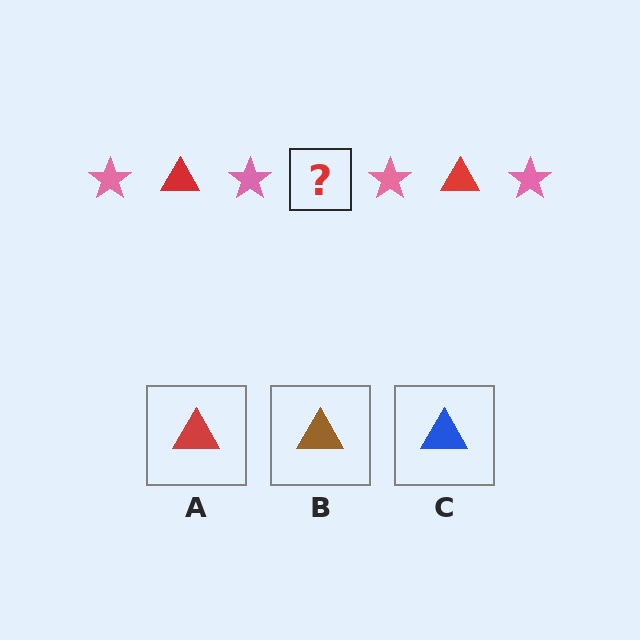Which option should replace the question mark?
Option A.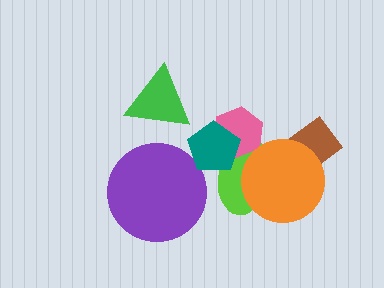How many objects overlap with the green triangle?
0 objects overlap with the green triangle.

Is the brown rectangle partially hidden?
Yes, it is partially covered by another shape.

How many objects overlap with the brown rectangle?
1 object overlaps with the brown rectangle.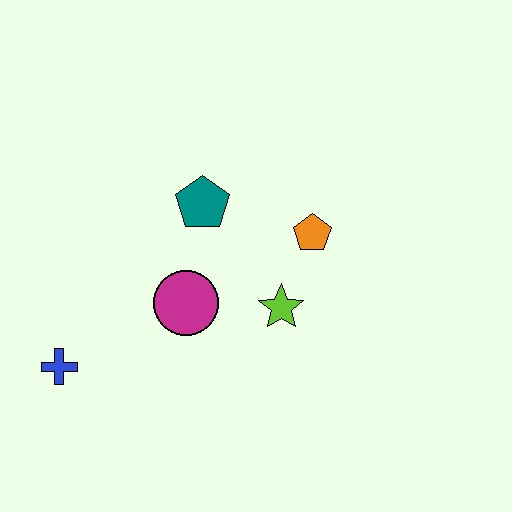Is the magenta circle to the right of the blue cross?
Yes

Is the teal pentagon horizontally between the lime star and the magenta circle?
Yes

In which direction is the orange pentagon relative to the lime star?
The orange pentagon is above the lime star.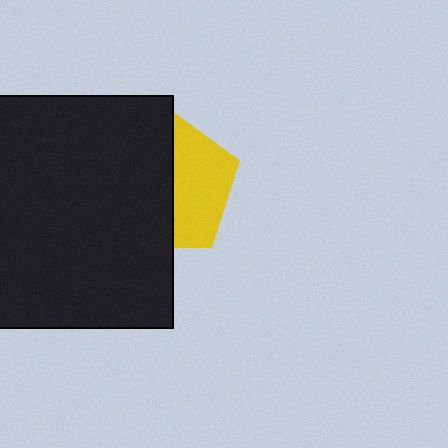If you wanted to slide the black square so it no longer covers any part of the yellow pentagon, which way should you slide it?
Slide it left — that is the most direct way to separate the two shapes.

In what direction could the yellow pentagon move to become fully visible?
The yellow pentagon could move right. That would shift it out from behind the black square entirely.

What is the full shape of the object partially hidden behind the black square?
The partially hidden object is a yellow pentagon.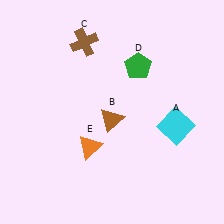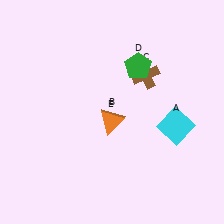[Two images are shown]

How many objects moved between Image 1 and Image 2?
2 objects moved between the two images.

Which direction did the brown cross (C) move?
The brown cross (C) moved right.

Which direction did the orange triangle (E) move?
The orange triangle (E) moved up.